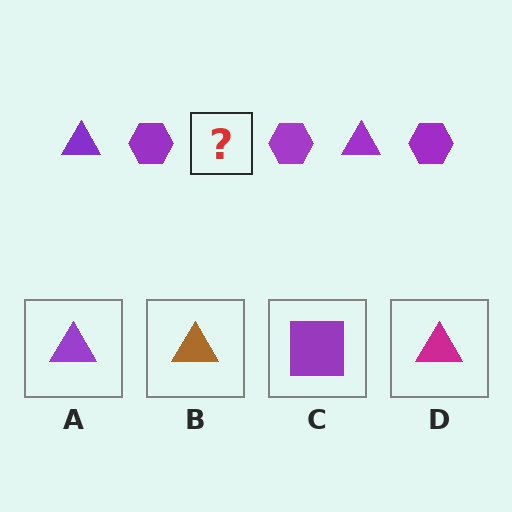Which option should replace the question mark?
Option A.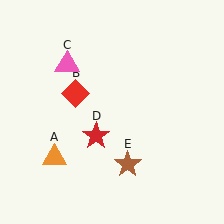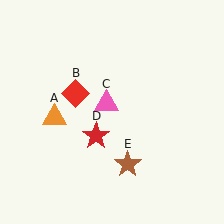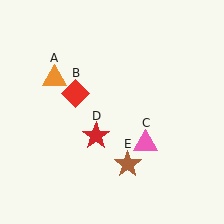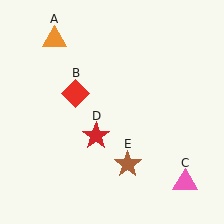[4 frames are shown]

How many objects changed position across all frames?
2 objects changed position: orange triangle (object A), pink triangle (object C).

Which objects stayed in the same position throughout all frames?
Red diamond (object B) and red star (object D) and brown star (object E) remained stationary.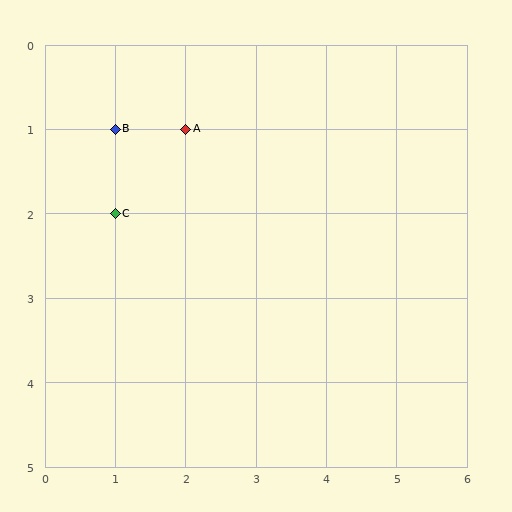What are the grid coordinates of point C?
Point C is at grid coordinates (1, 2).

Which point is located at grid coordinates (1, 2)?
Point C is at (1, 2).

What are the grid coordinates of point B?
Point B is at grid coordinates (1, 1).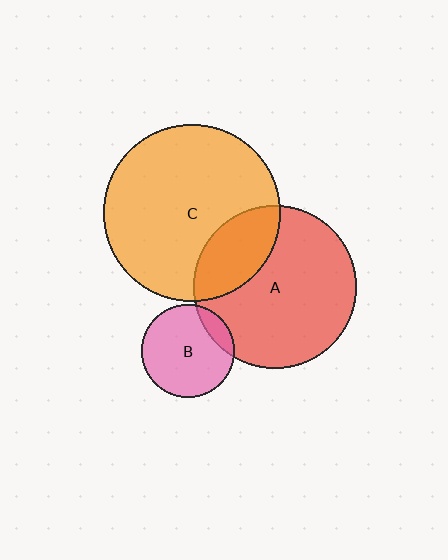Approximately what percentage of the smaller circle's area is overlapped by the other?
Approximately 15%.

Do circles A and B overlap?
Yes.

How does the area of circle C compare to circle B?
Approximately 3.6 times.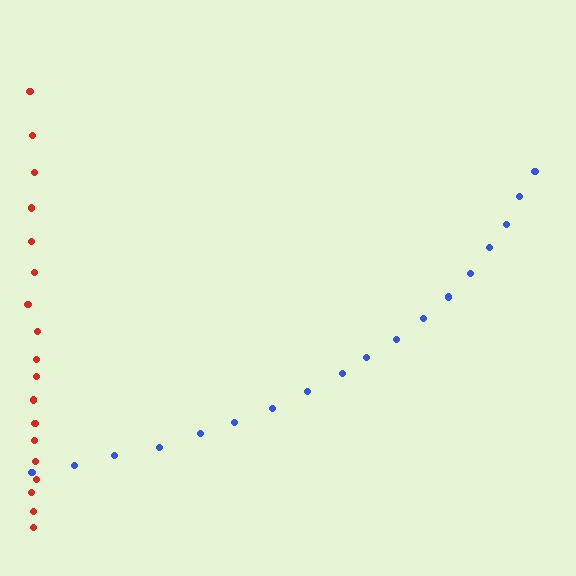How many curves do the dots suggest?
There are 2 distinct paths.